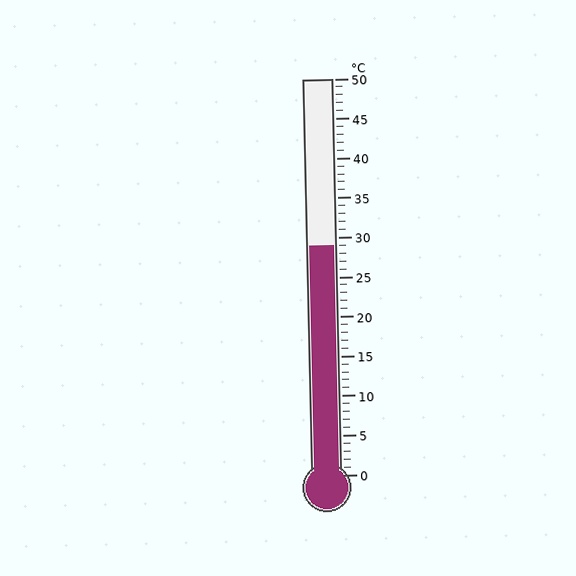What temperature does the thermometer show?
The thermometer shows approximately 29°C.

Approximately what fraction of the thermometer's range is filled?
The thermometer is filled to approximately 60% of its range.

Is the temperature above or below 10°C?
The temperature is above 10°C.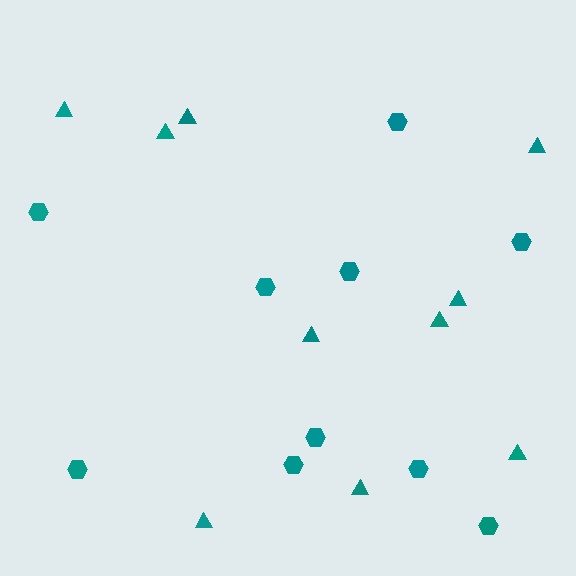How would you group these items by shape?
There are 2 groups: one group of triangles (10) and one group of hexagons (10).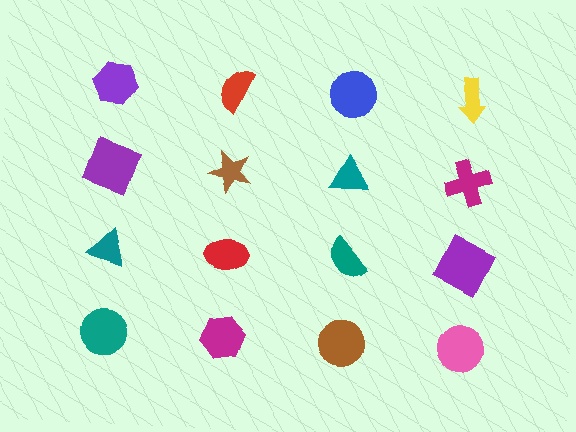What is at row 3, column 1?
A teal triangle.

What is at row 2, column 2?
A brown star.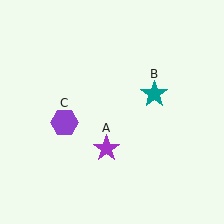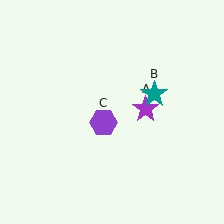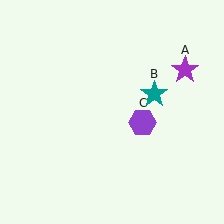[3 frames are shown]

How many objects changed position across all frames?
2 objects changed position: purple star (object A), purple hexagon (object C).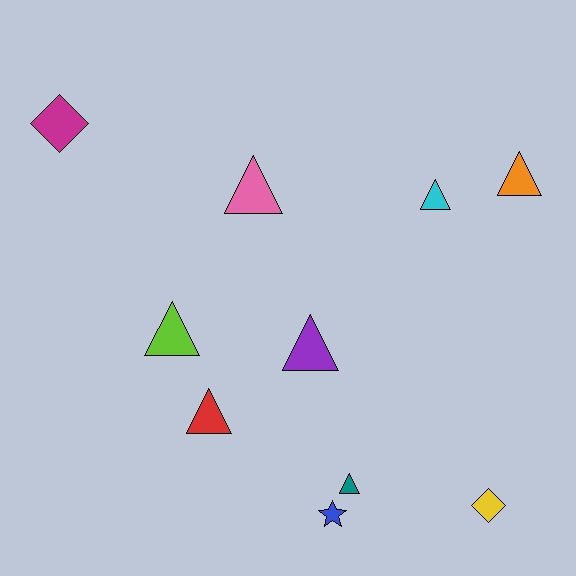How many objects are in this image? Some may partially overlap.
There are 10 objects.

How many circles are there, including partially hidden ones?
There are no circles.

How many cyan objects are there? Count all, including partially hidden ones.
There is 1 cyan object.